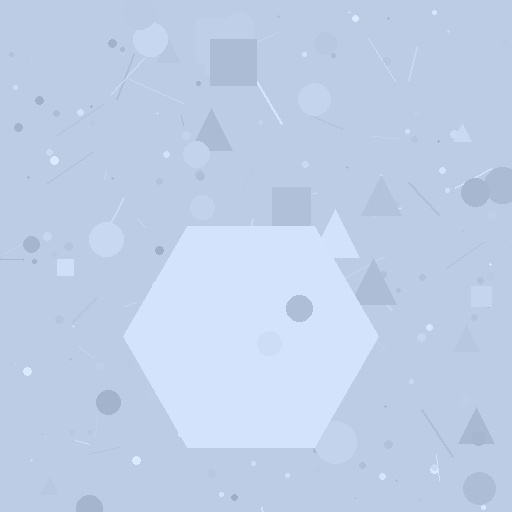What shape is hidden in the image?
A hexagon is hidden in the image.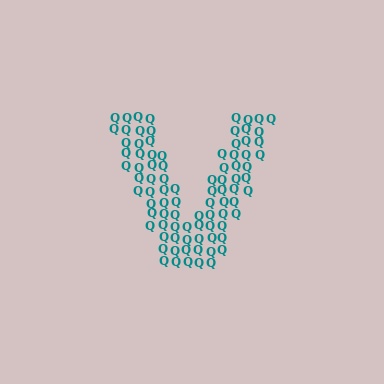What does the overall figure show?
The overall figure shows the letter V.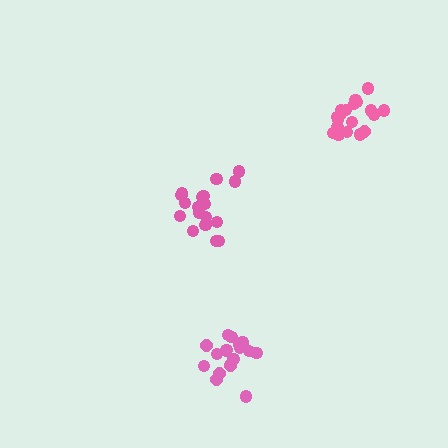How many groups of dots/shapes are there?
There are 3 groups.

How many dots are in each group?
Group 1: 19 dots, Group 2: 18 dots, Group 3: 19 dots (56 total).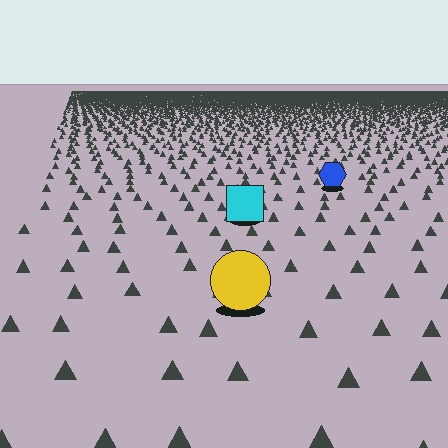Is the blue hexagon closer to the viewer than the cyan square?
No. The cyan square is closer — you can tell from the texture gradient: the ground texture is coarser near it.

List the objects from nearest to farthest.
From nearest to farthest: the yellow circle, the cyan square, the blue hexagon.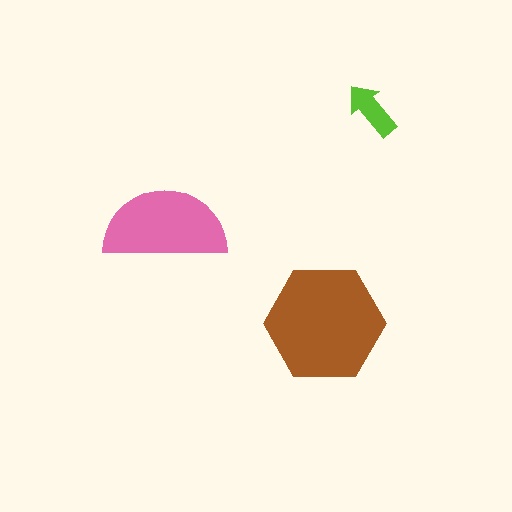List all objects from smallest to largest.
The lime arrow, the pink semicircle, the brown hexagon.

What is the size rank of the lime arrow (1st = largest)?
3rd.